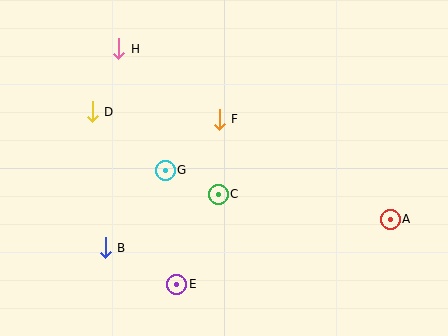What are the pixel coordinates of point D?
Point D is at (92, 112).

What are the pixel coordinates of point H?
Point H is at (119, 49).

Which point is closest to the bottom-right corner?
Point A is closest to the bottom-right corner.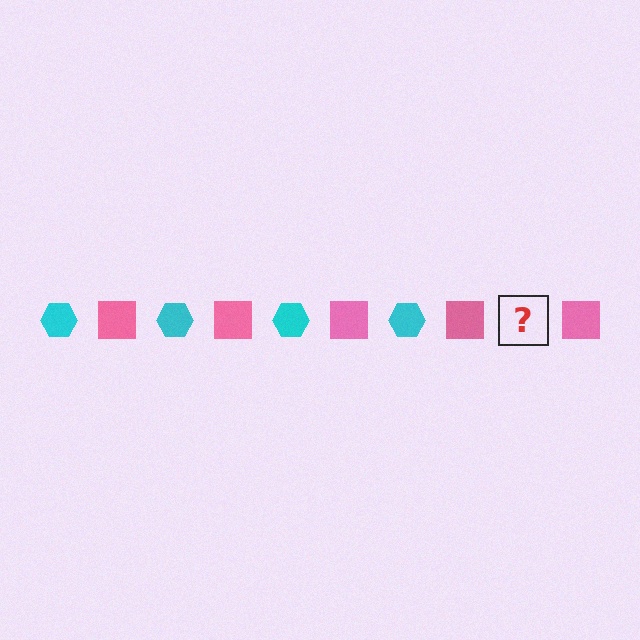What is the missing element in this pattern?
The missing element is a cyan hexagon.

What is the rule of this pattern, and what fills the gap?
The rule is that the pattern alternates between cyan hexagon and pink square. The gap should be filled with a cyan hexagon.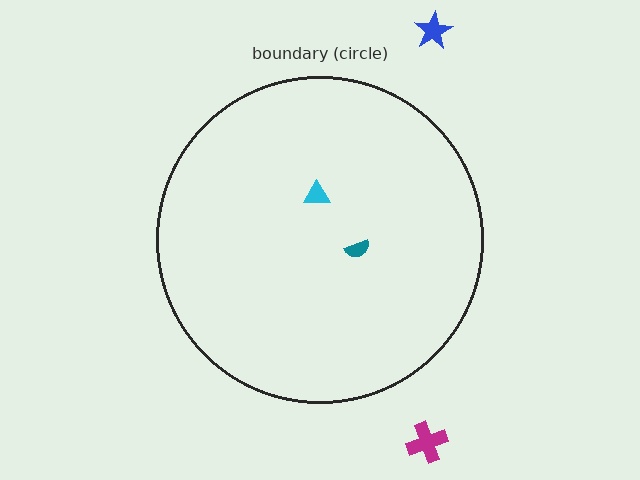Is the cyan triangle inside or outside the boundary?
Inside.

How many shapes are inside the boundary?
2 inside, 2 outside.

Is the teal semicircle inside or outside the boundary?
Inside.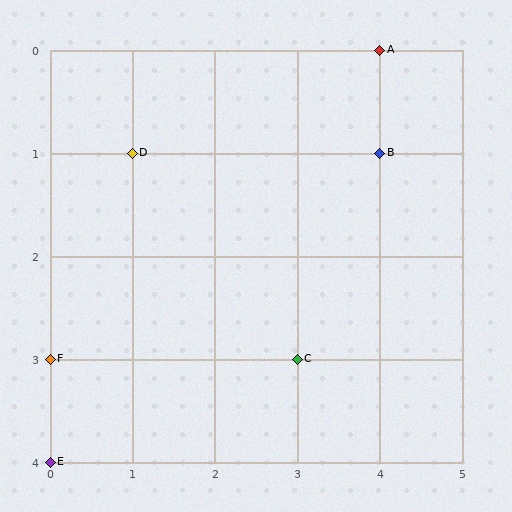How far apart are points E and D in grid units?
Points E and D are 1 column and 3 rows apart (about 3.2 grid units diagonally).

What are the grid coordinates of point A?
Point A is at grid coordinates (4, 0).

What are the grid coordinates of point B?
Point B is at grid coordinates (4, 1).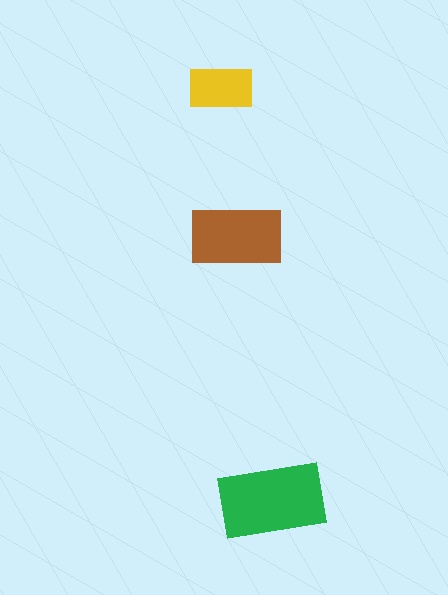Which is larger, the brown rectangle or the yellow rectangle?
The brown one.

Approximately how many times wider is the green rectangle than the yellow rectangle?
About 1.5 times wider.